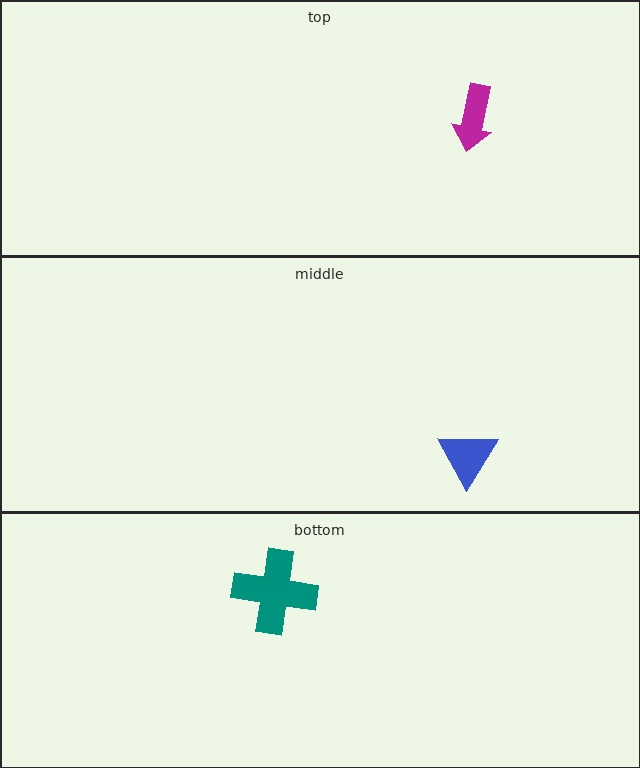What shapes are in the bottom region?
The teal cross.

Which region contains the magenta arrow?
The top region.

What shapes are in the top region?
The magenta arrow.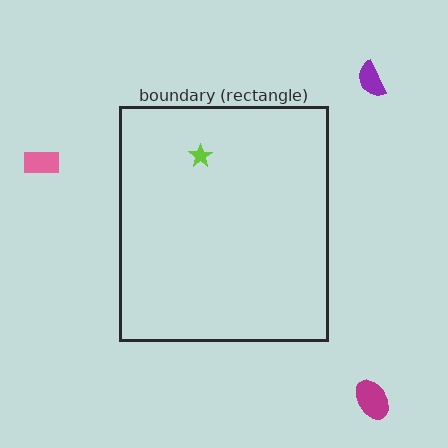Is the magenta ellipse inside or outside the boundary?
Outside.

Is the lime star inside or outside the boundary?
Inside.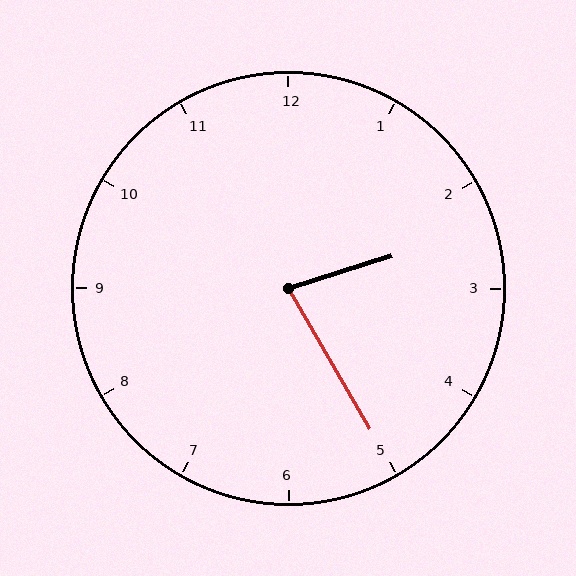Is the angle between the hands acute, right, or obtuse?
It is acute.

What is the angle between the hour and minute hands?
Approximately 78 degrees.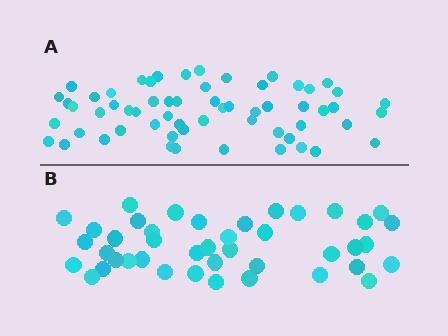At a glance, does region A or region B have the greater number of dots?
Region A (the top region) has more dots.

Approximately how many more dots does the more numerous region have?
Region A has approximately 20 more dots than region B.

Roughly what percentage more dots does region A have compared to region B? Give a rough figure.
About 45% more.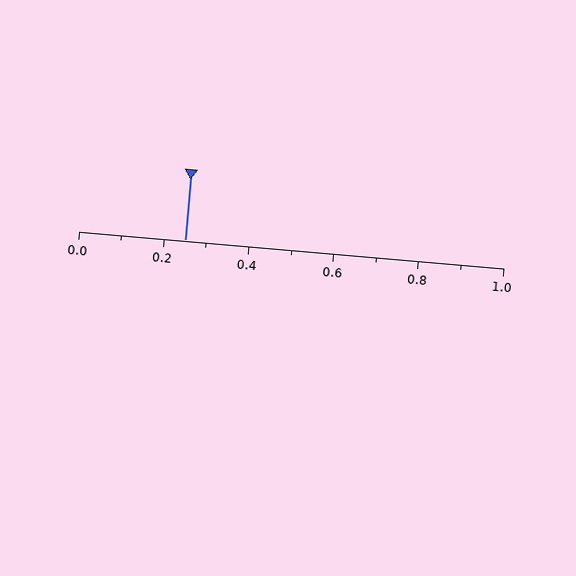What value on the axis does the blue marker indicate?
The marker indicates approximately 0.25.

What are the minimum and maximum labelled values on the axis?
The axis runs from 0.0 to 1.0.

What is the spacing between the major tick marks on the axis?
The major ticks are spaced 0.2 apart.